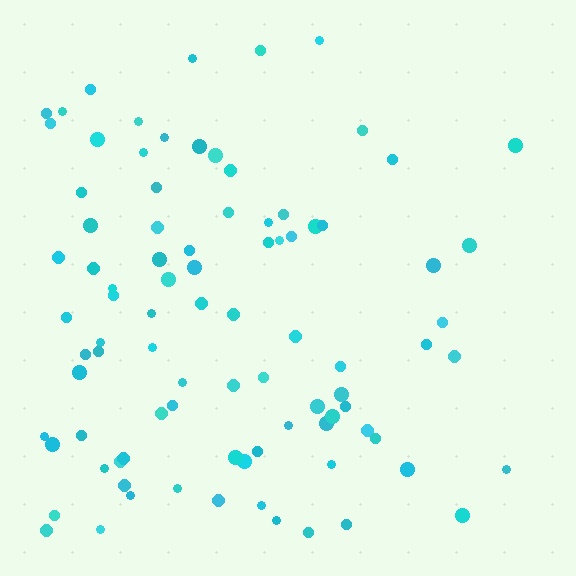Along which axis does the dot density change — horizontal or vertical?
Horizontal.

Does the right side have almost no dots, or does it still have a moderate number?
Still a moderate number, just noticeably fewer than the left.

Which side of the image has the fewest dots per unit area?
The right.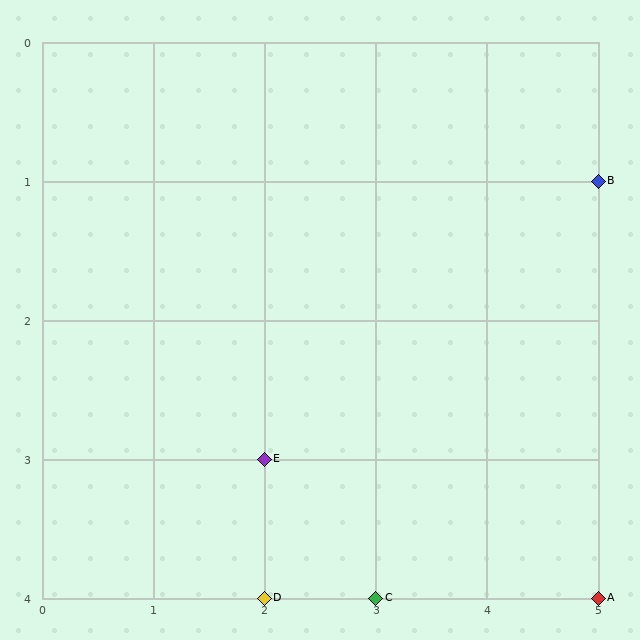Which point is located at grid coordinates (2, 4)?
Point D is at (2, 4).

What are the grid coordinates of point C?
Point C is at grid coordinates (3, 4).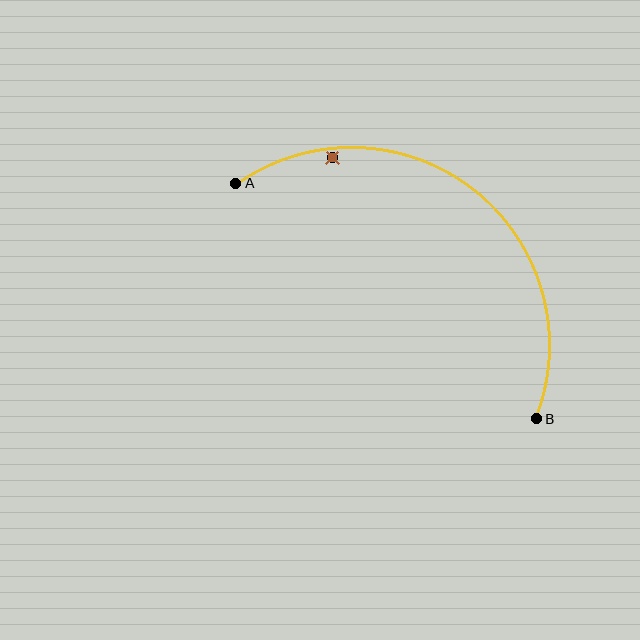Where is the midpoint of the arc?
The arc midpoint is the point on the curve farthest from the straight line joining A and B. It sits above and to the right of that line.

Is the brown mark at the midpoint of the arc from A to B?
No — the brown mark does not lie on the arc at all. It sits slightly inside the curve.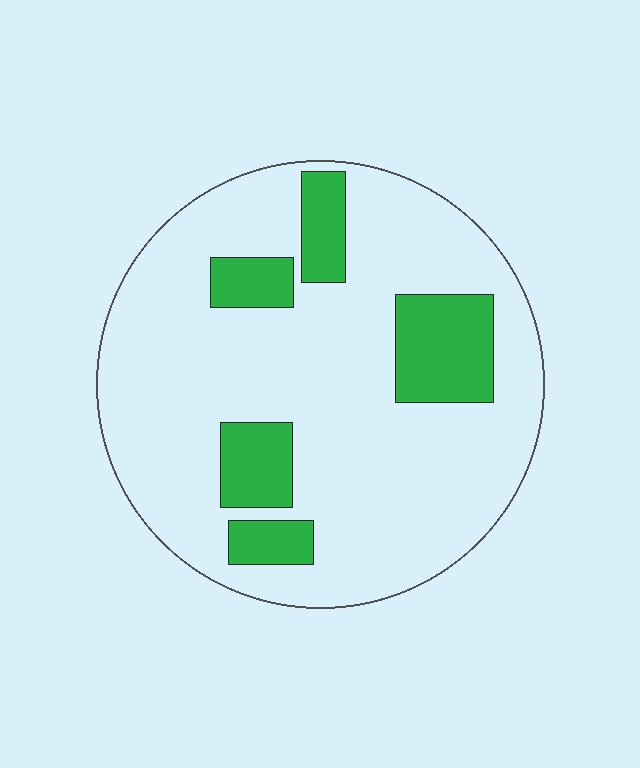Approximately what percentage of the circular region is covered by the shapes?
Approximately 20%.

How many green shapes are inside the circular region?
5.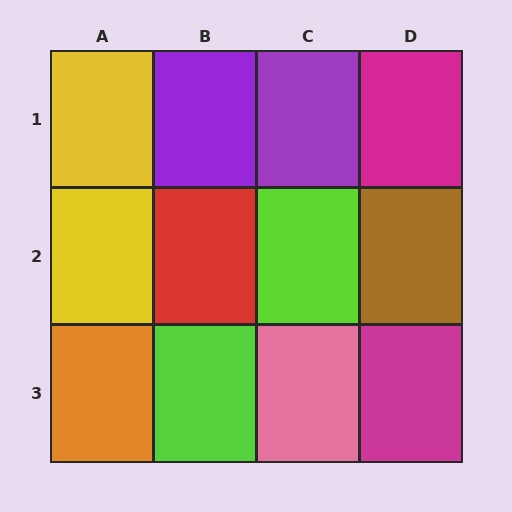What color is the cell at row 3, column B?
Lime.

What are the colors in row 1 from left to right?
Yellow, purple, purple, magenta.